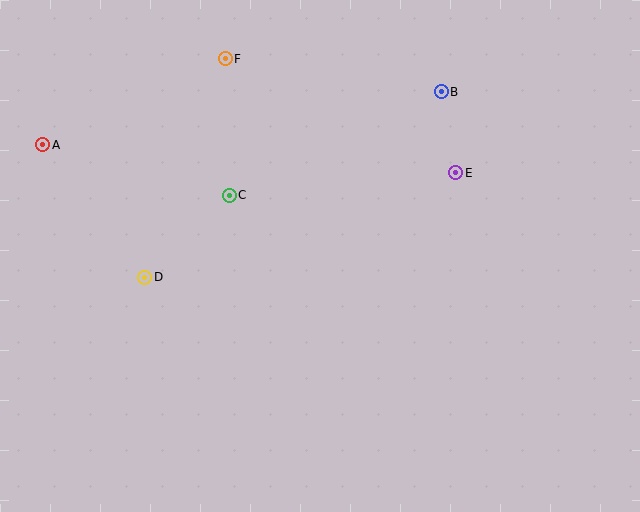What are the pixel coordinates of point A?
Point A is at (43, 145).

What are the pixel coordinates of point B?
Point B is at (441, 92).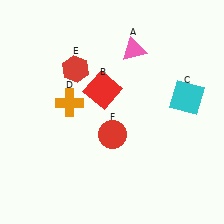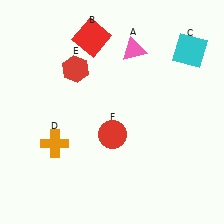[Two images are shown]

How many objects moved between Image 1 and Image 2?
3 objects moved between the two images.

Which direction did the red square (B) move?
The red square (B) moved up.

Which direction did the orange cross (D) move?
The orange cross (D) moved down.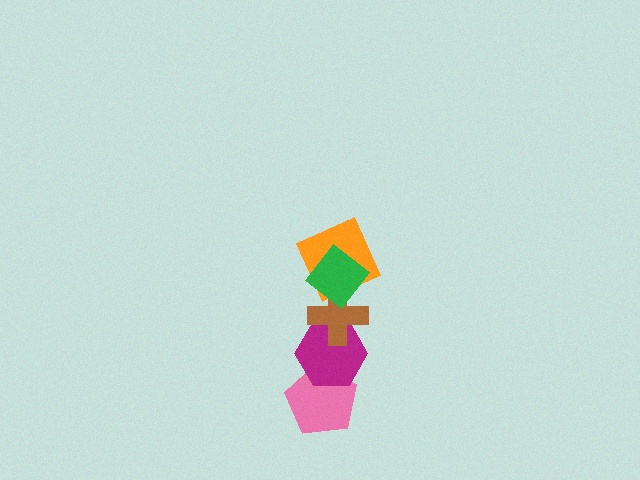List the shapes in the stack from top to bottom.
From top to bottom: the green diamond, the orange square, the brown cross, the magenta hexagon, the pink pentagon.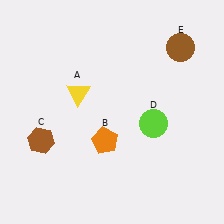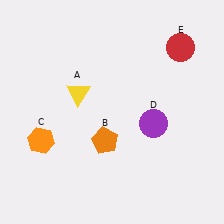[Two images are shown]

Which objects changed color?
C changed from brown to orange. D changed from lime to purple. E changed from brown to red.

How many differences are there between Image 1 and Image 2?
There are 3 differences between the two images.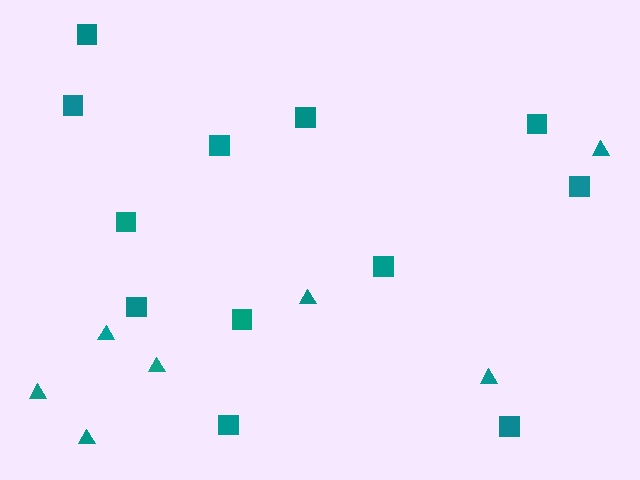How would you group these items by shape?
There are 2 groups: one group of squares (12) and one group of triangles (7).